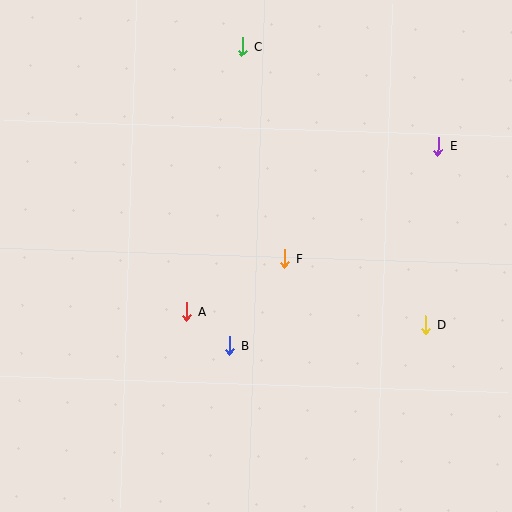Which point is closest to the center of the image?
Point F at (285, 259) is closest to the center.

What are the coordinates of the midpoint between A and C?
The midpoint between A and C is at (215, 179).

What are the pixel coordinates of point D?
Point D is at (426, 325).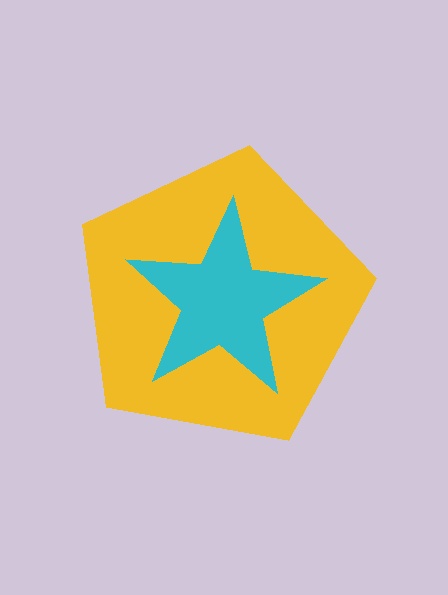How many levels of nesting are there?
2.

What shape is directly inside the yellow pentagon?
The cyan star.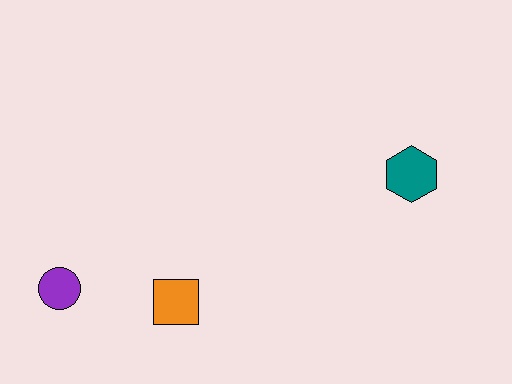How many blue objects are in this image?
There are no blue objects.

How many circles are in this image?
There is 1 circle.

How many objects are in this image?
There are 3 objects.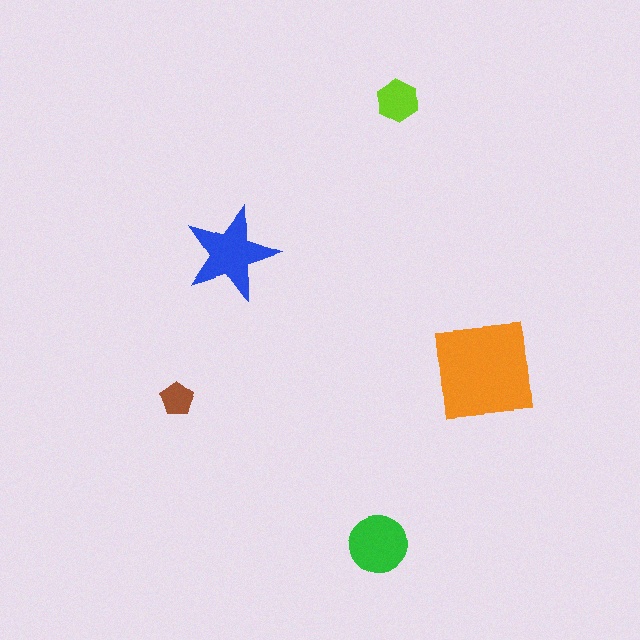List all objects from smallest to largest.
The brown pentagon, the lime hexagon, the green circle, the blue star, the orange square.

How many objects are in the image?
There are 5 objects in the image.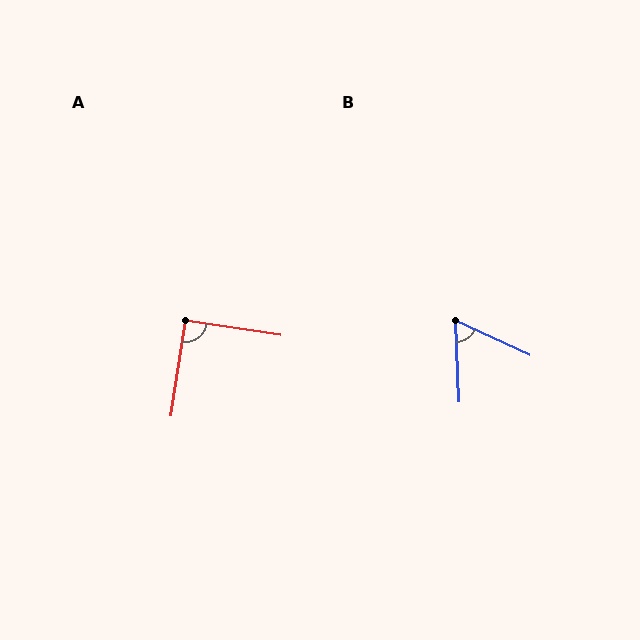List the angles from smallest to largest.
B (62°), A (90°).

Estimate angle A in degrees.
Approximately 90 degrees.